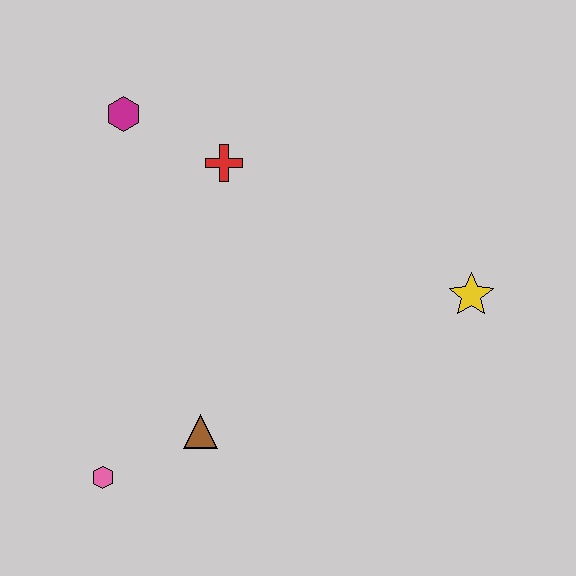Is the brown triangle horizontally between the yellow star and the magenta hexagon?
Yes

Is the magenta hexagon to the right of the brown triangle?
No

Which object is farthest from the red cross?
The pink hexagon is farthest from the red cross.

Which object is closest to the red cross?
The magenta hexagon is closest to the red cross.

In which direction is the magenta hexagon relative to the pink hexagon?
The magenta hexagon is above the pink hexagon.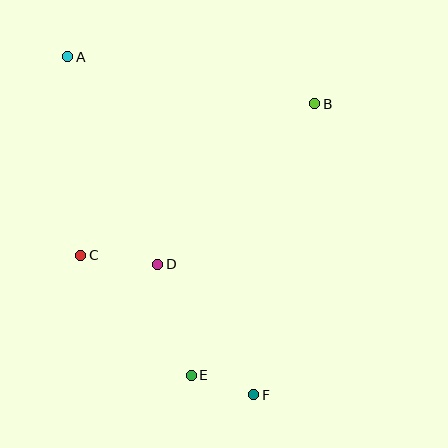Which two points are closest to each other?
Points E and F are closest to each other.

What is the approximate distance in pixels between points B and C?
The distance between B and C is approximately 279 pixels.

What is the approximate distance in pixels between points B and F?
The distance between B and F is approximately 298 pixels.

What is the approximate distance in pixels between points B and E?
The distance between B and E is approximately 298 pixels.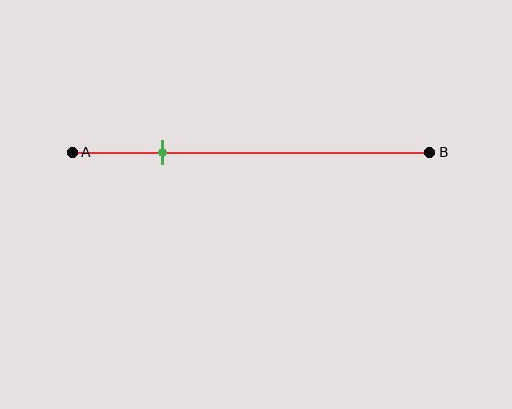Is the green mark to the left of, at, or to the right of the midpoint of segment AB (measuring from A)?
The green mark is to the left of the midpoint of segment AB.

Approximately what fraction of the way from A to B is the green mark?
The green mark is approximately 25% of the way from A to B.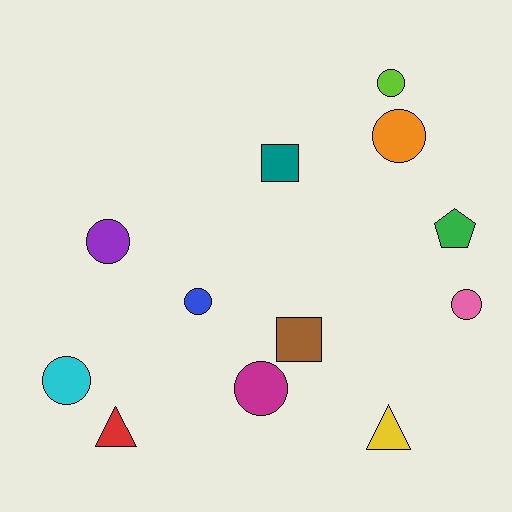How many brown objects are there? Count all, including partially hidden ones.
There is 1 brown object.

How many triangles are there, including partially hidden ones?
There are 2 triangles.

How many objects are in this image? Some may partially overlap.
There are 12 objects.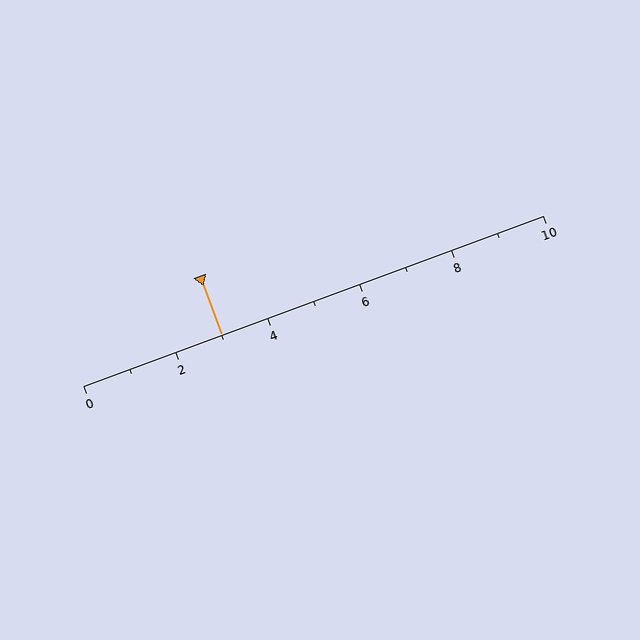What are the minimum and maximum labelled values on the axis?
The axis runs from 0 to 10.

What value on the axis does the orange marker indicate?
The marker indicates approximately 3.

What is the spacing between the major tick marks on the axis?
The major ticks are spaced 2 apart.